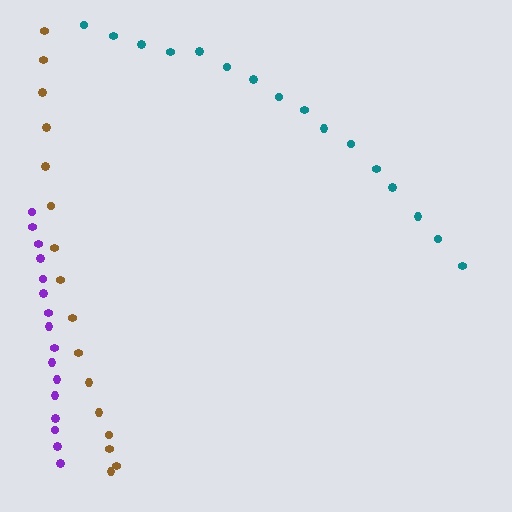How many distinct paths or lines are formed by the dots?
There are 3 distinct paths.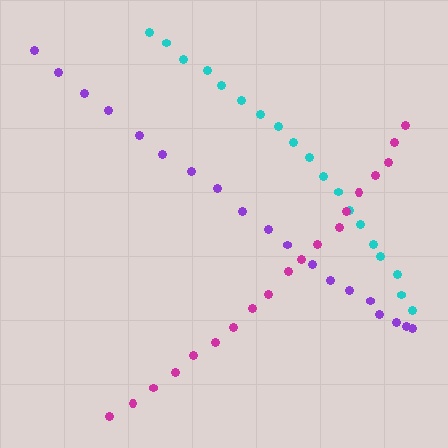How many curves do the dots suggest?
There are 3 distinct paths.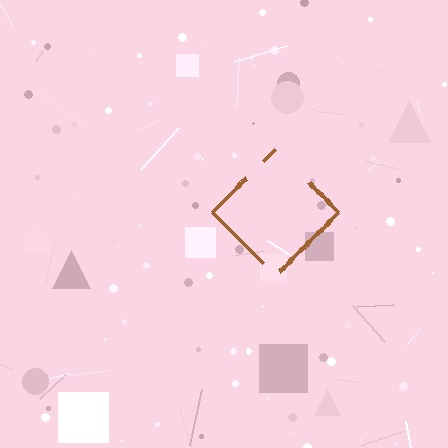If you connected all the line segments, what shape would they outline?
They would outline a diamond.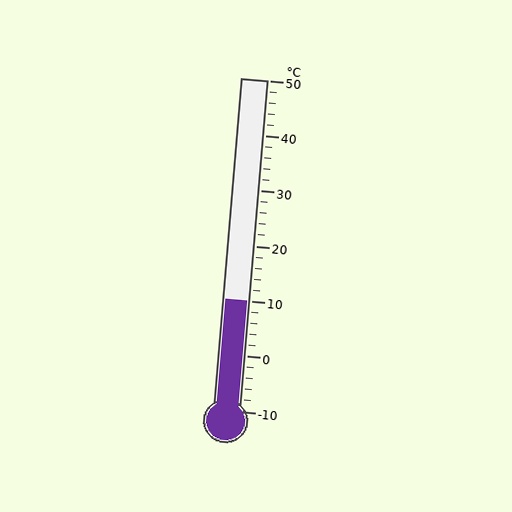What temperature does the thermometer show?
The thermometer shows approximately 10°C.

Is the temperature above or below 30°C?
The temperature is below 30°C.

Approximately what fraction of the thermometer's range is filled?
The thermometer is filled to approximately 35% of its range.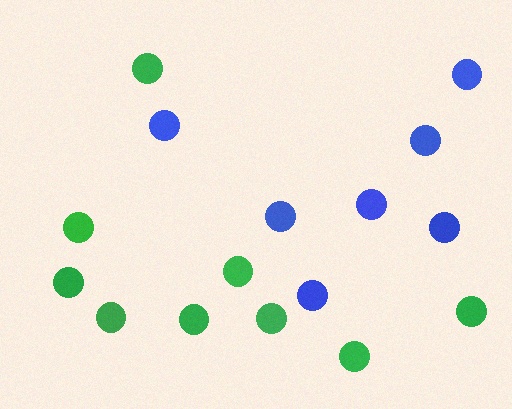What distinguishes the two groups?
There are 2 groups: one group of green circles (9) and one group of blue circles (7).